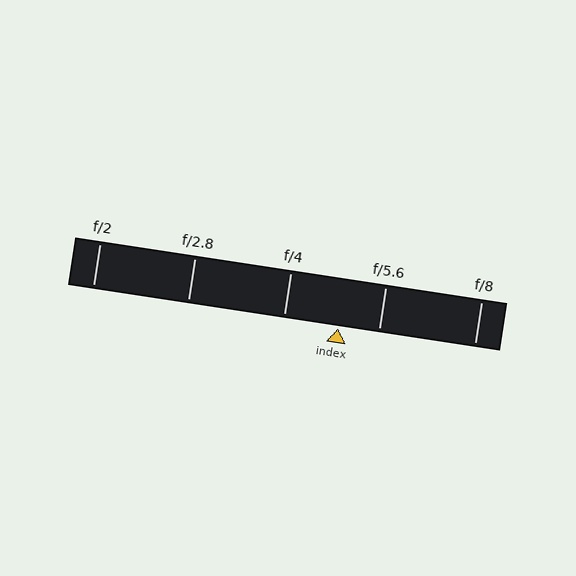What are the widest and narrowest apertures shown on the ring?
The widest aperture shown is f/2 and the narrowest is f/8.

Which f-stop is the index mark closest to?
The index mark is closest to f/5.6.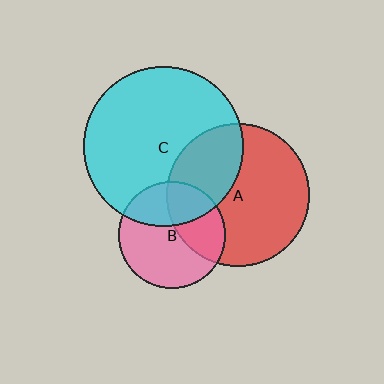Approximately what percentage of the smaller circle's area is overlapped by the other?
Approximately 35%.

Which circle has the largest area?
Circle C (cyan).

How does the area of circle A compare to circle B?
Approximately 1.8 times.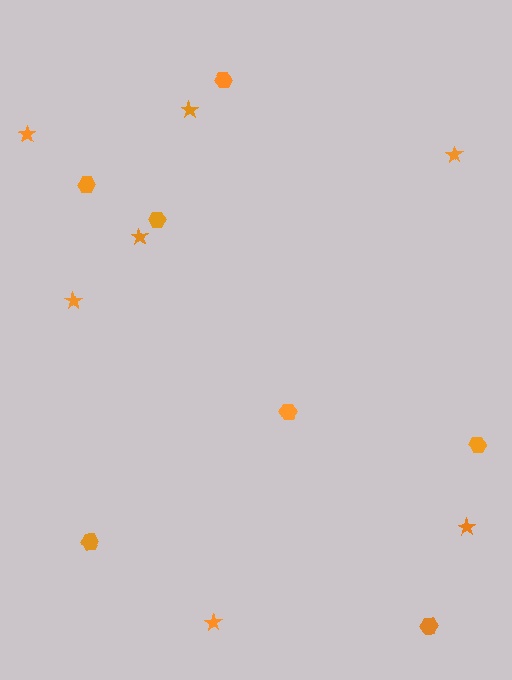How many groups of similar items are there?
There are 2 groups: one group of stars (7) and one group of hexagons (7).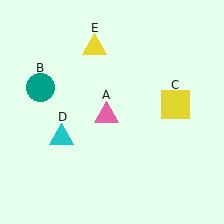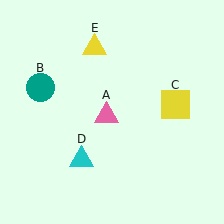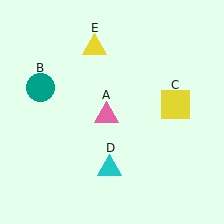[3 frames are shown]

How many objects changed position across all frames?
1 object changed position: cyan triangle (object D).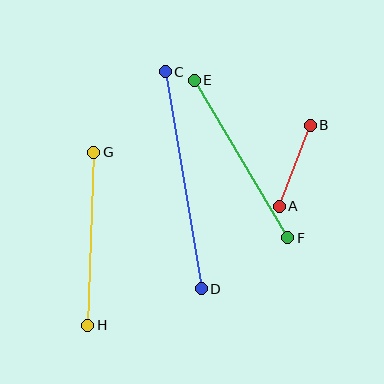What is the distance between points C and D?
The distance is approximately 220 pixels.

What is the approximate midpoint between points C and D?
The midpoint is at approximately (183, 180) pixels.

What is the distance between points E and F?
The distance is approximately 183 pixels.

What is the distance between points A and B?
The distance is approximately 87 pixels.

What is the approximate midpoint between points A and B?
The midpoint is at approximately (295, 166) pixels.